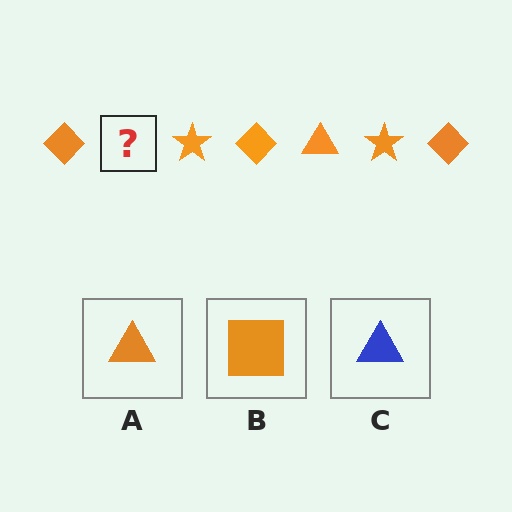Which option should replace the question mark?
Option A.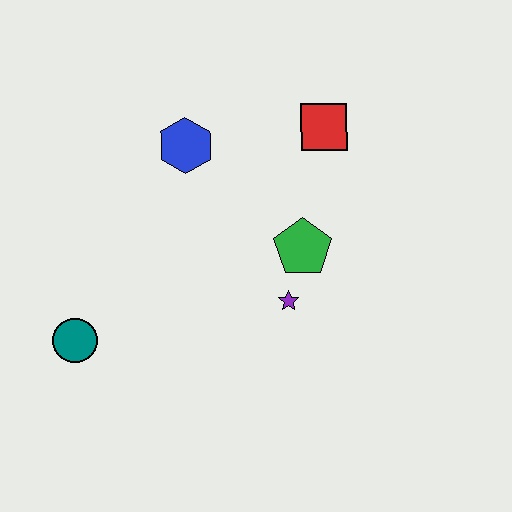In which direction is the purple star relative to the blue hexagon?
The purple star is below the blue hexagon.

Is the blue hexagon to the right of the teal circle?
Yes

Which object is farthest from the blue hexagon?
The teal circle is farthest from the blue hexagon.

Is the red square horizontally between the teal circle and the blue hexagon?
No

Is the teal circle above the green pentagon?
No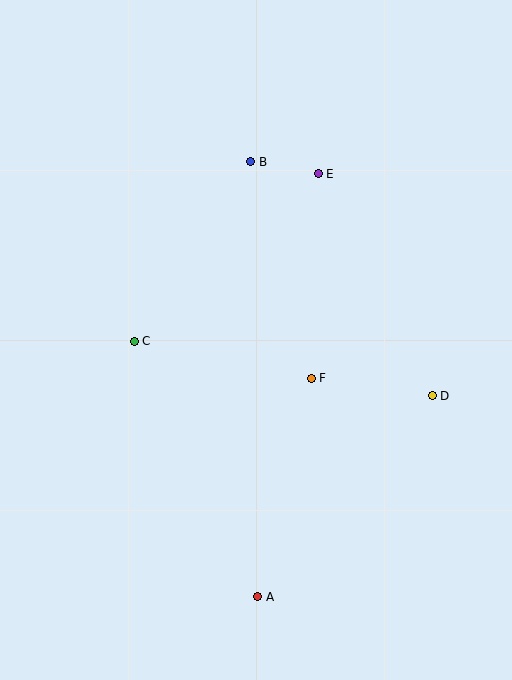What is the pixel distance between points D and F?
The distance between D and F is 122 pixels.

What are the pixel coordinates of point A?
Point A is at (258, 597).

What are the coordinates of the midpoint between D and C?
The midpoint between D and C is at (283, 369).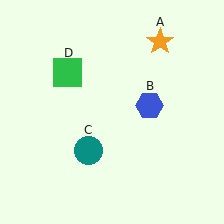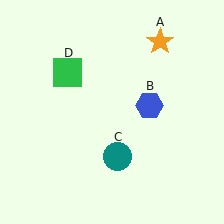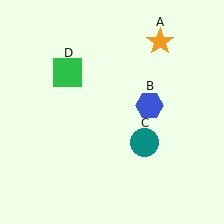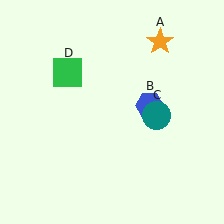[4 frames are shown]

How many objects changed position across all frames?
1 object changed position: teal circle (object C).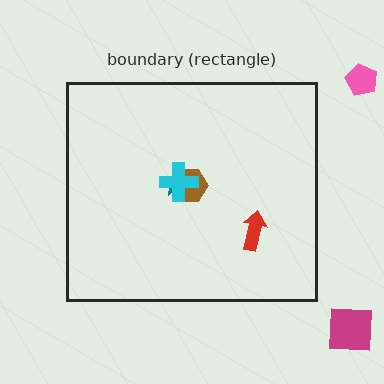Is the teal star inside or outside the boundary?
Inside.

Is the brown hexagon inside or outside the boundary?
Inside.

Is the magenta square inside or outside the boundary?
Outside.